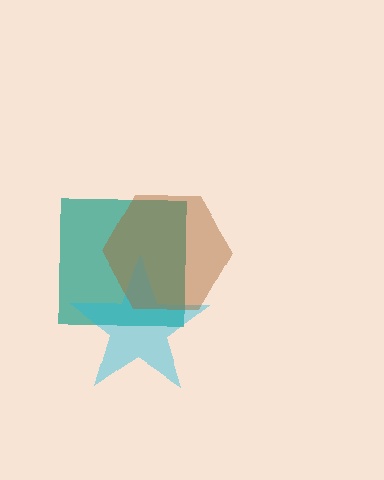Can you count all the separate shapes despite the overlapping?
Yes, there are 3 separate shapes.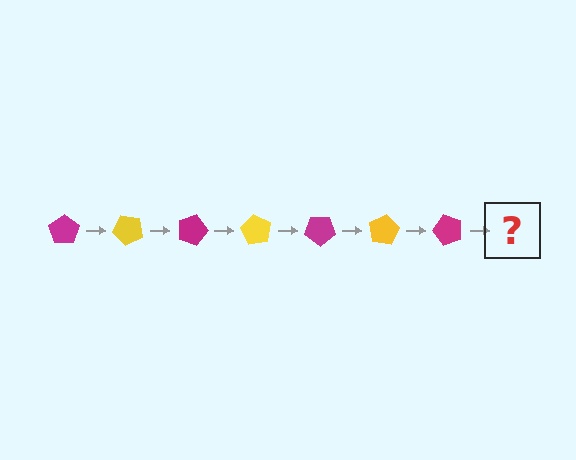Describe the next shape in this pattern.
It should be a yellow pentagon, rotated 315 degrees from the start.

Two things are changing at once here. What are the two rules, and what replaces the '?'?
The two rules are that it rotates 45 degrees each step and the color cycles through magenta and yellow. The '?' should be a yellow pentagon, rotated 315 degrees from the start.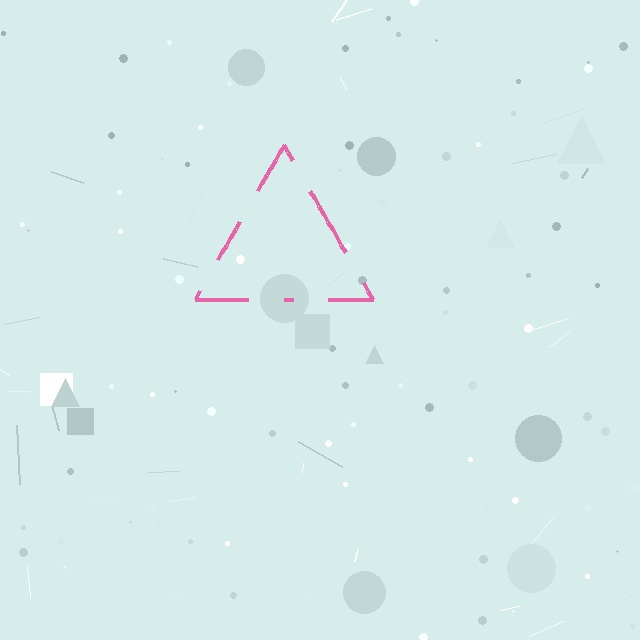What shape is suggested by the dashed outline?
The dashed outline suggests a triangle.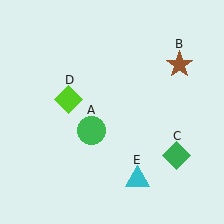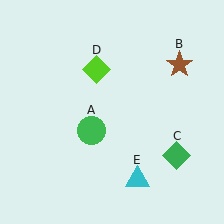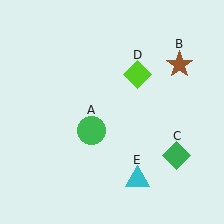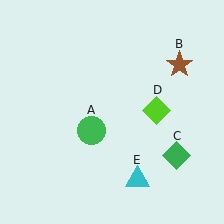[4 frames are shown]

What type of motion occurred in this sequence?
The lime diamond (object D) rotated clockwise around the center of the scene.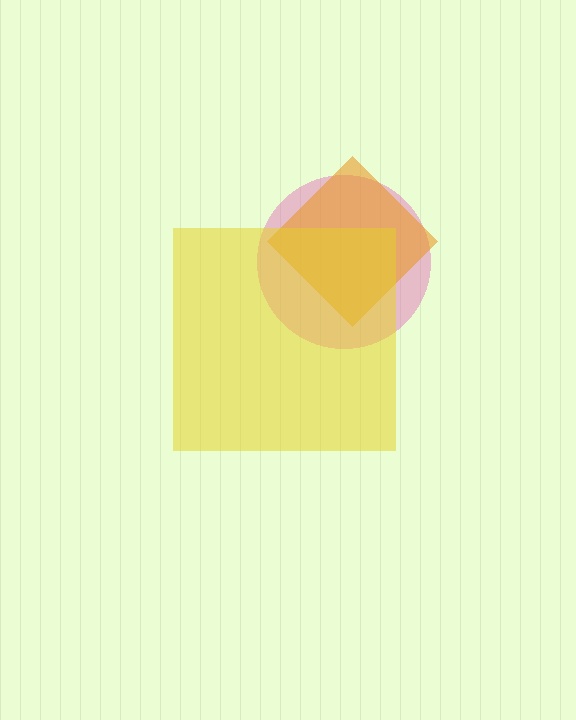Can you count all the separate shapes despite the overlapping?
Yes, there are 3 separate shapes.